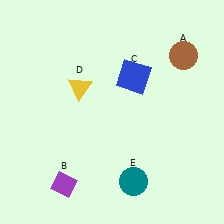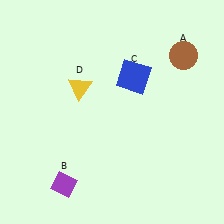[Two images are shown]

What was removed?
The teal circle (E) was removed in Image 2.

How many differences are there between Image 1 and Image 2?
There is 1 difference between the two images.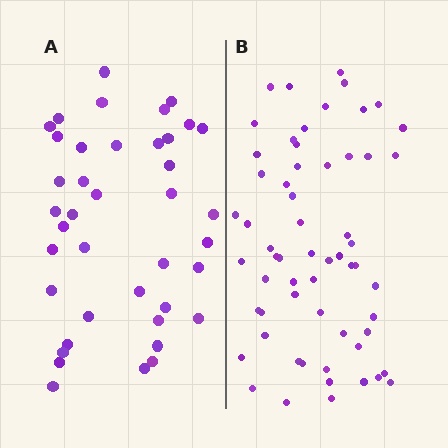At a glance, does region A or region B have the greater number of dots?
Region B (the right region) has more dots.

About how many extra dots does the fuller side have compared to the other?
Region B has approximately 20 more dots than region A.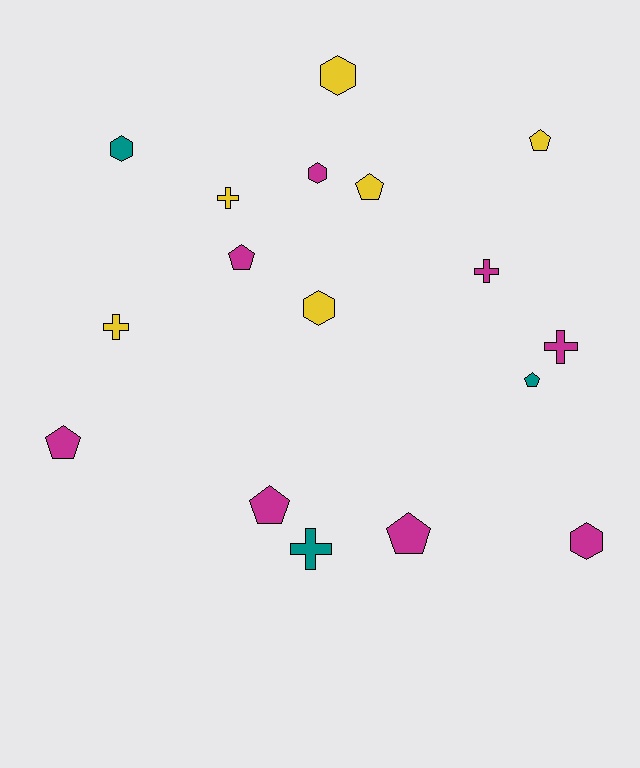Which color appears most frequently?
Magenta, with 8 objects.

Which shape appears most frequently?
Pentagon, with 7 objects.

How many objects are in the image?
There are 17 objects.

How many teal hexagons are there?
There is 1 teal hexagon.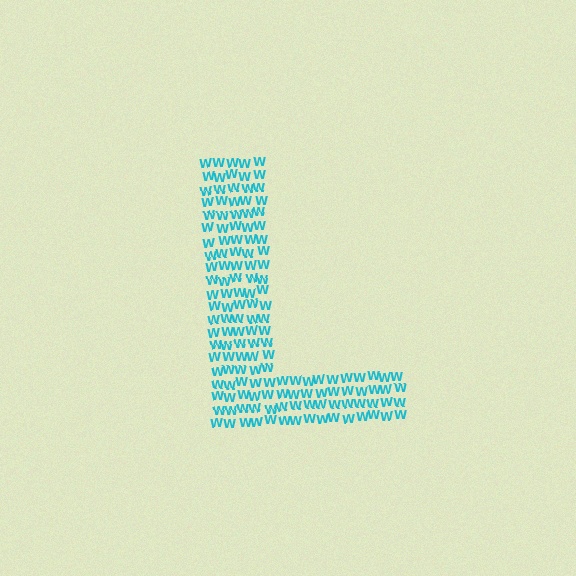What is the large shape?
The large shape is the letter L.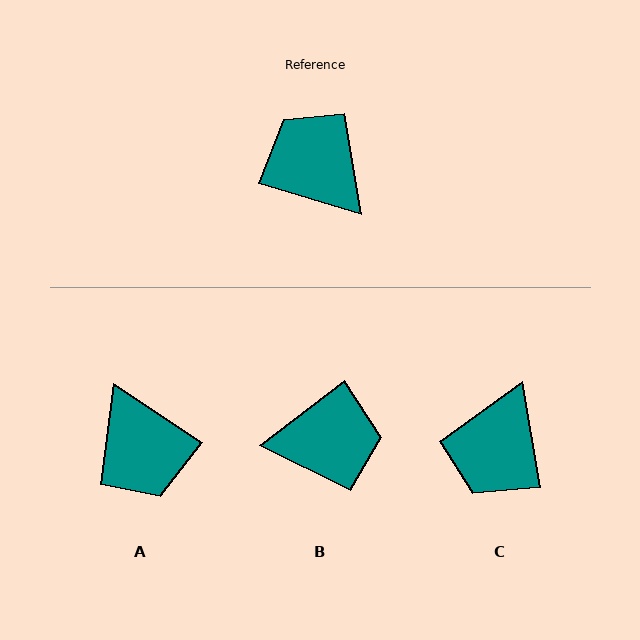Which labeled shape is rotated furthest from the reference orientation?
A, about 163 degrees away.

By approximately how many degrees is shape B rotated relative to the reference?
Approximately 126 degrees clockwise.